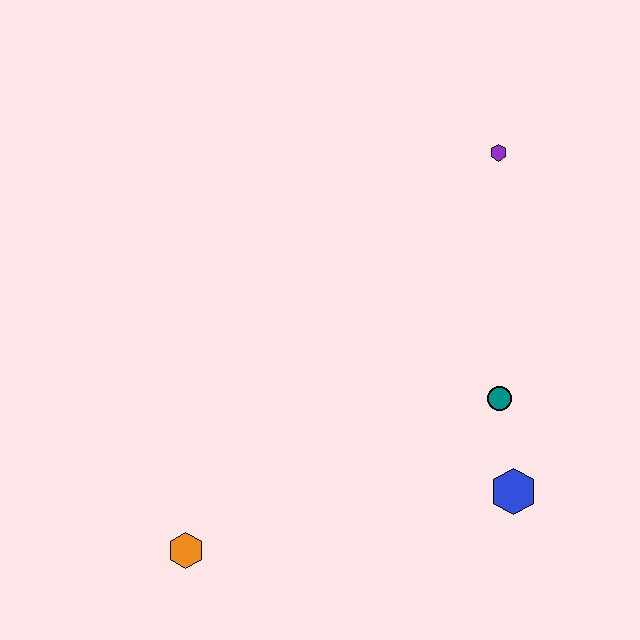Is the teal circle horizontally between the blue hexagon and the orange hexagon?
Yes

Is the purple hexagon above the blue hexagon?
Yes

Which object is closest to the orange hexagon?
The blue hexagon is closest to the orange hexagon.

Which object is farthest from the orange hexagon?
The purple hexagon is farthest from the orange hexagon.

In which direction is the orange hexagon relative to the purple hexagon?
The orange hexagon is below the purple hexagon.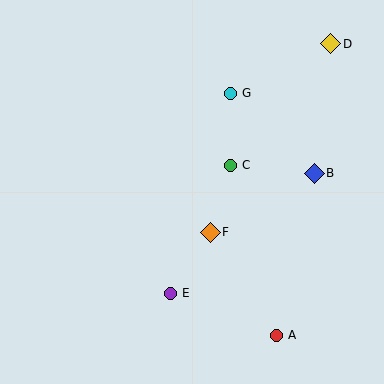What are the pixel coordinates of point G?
Point G is at (230, 93).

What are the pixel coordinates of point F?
Point F is at (210, 232).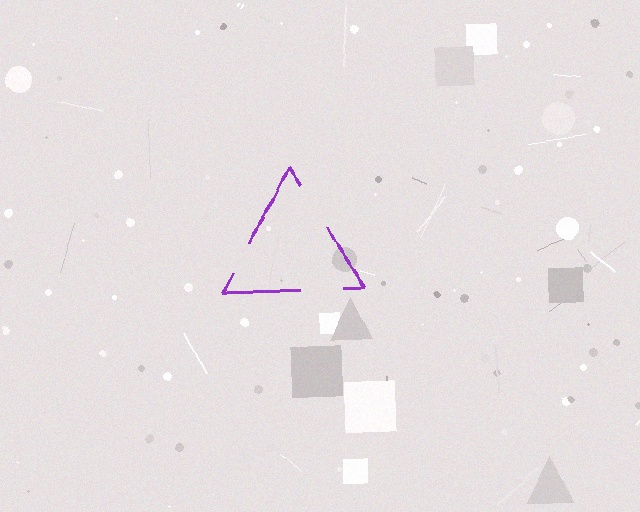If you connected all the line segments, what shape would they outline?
They would outline a triangle.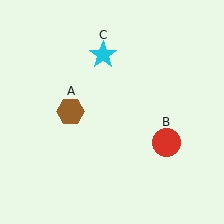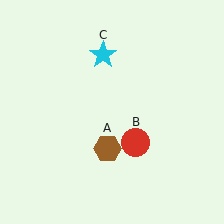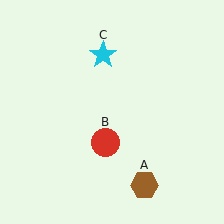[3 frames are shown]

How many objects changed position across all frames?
2 objects changed position: brown hexagon (object A), red circle (object B).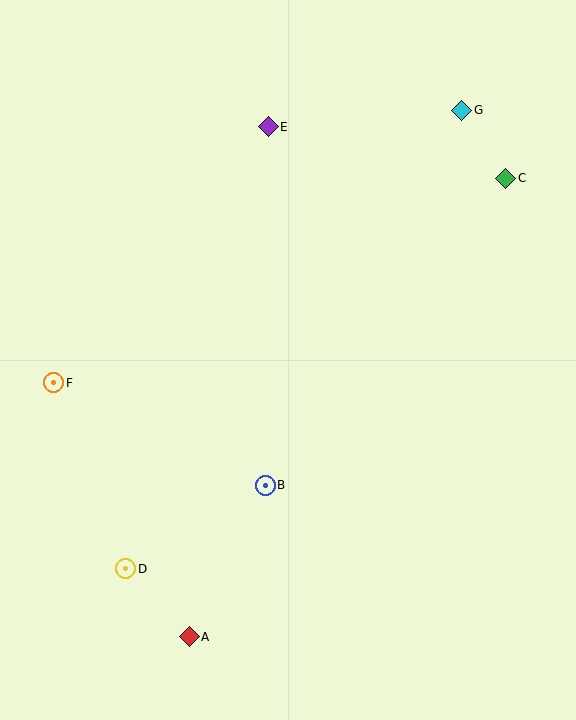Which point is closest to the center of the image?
Point B at (265, 485) is closest to the center.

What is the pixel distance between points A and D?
The distance between A and D is 93 pixels.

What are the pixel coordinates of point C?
Point C is at (506, 178).